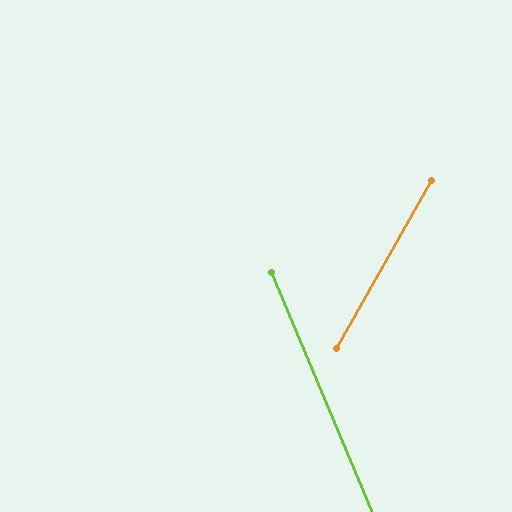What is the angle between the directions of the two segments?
Approximately 52 degrees.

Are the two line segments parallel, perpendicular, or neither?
Neither parallel nor perpendicular — they differ by about 52°.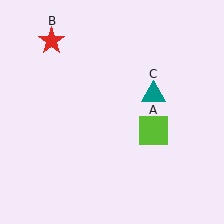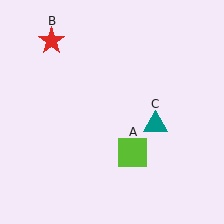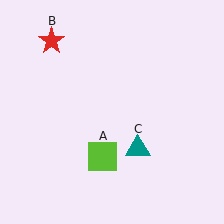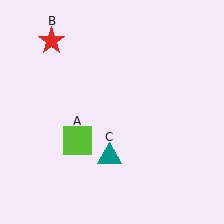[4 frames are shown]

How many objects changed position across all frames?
2 objects changed position: lime square (object A), teal triangle (object C).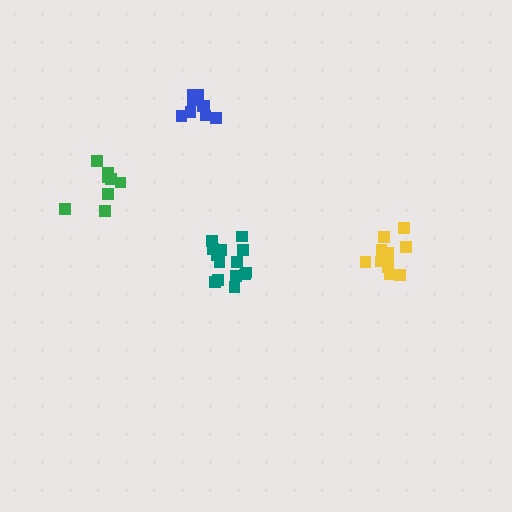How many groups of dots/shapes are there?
There are 4 groups.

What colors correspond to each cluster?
The clusters are colored: teal, blue, green, yellow.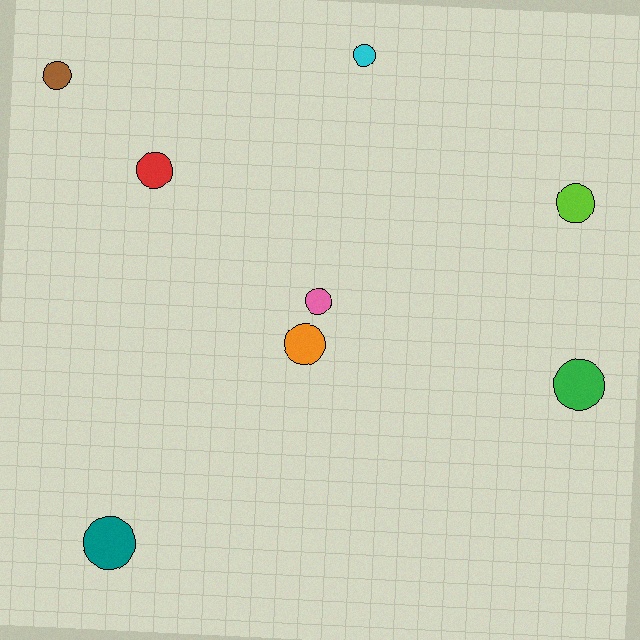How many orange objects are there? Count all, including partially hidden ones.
There is 1 orange object.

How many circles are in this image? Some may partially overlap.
There are 8 circles.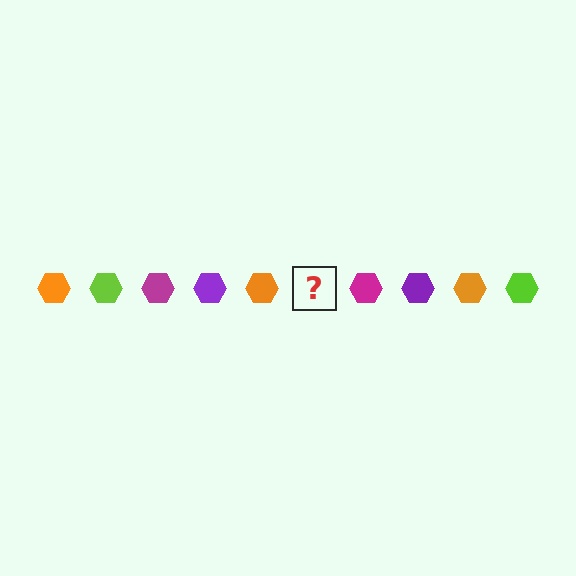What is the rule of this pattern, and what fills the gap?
The rule is that the pattern cycles through orange, lime, magenta, purple hexagons. The gap should be filled with a lime hexagon.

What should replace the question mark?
The question mark should be replaced with a lime hexagon.